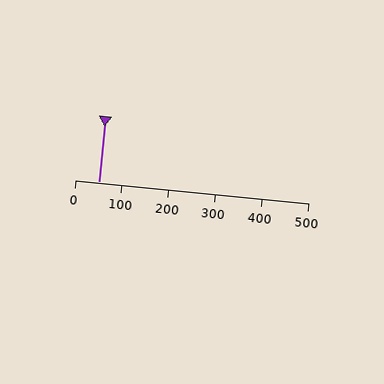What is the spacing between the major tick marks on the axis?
The major ticks are spaced 100 apart.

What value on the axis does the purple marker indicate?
The marker indicates approximately 50.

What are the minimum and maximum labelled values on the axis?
The axis runs from 0 to 500.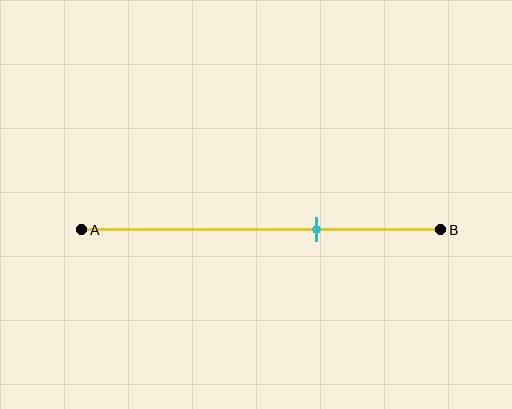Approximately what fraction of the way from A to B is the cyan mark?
The cyan mark is approximately 65% of the way from A to B.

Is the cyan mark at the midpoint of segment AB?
No, the mark is at about 65% from A, not at the 50% midpoint.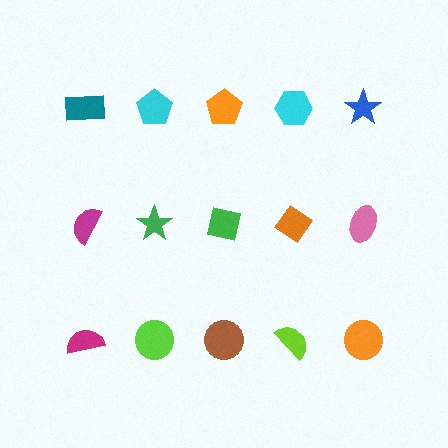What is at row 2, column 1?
A magenta semicircle.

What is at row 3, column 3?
A brown circle.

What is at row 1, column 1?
A teal rectangle.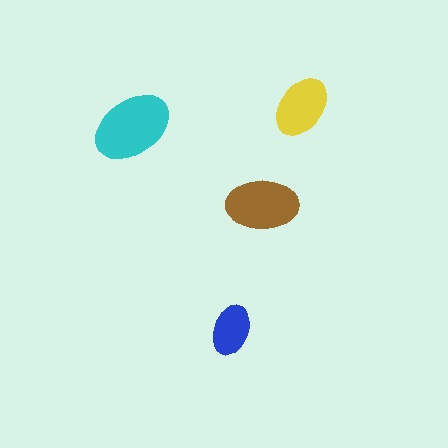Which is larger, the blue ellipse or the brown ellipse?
The brown one.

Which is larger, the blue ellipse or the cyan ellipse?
The cyan one.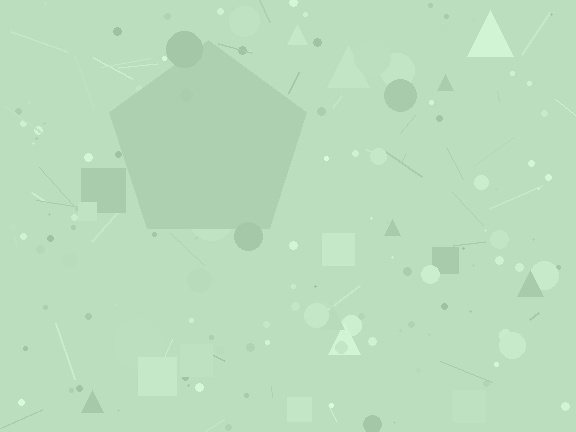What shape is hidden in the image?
A pentagon is hidden in the image.